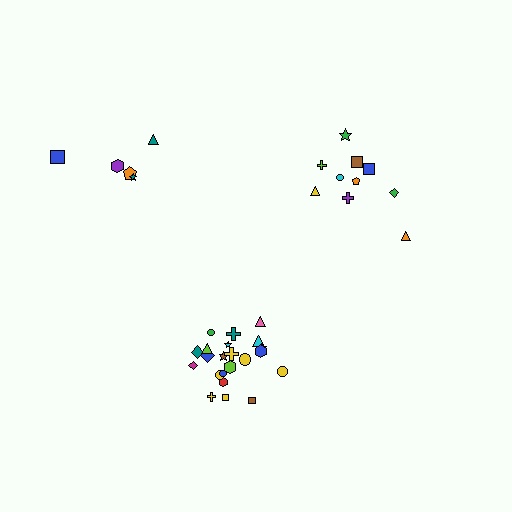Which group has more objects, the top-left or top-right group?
The top-right group.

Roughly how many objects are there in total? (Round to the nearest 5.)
Roughly 35 objects in total.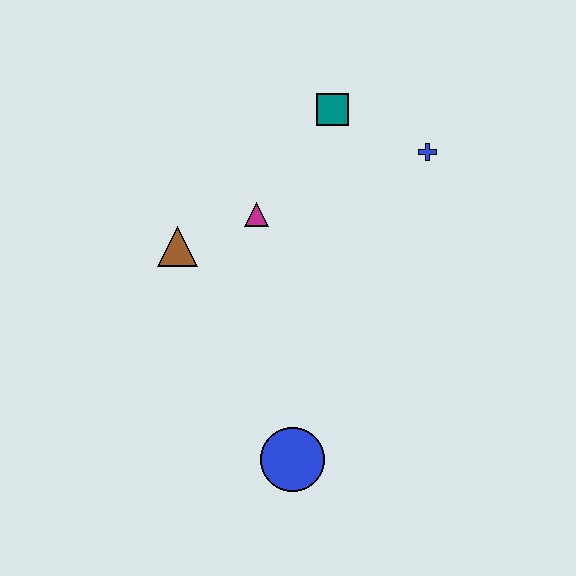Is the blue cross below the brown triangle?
No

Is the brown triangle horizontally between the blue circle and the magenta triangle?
No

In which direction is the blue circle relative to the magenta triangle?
The blue circle is below the magenta triangle.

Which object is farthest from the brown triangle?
The blue cross is farthest from the brown triangle.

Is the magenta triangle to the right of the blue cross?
No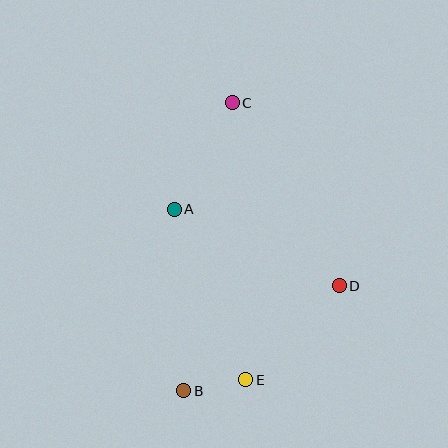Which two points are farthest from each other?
Points B and C are farthest from each other.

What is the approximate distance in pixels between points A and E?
The distance between A and E is approximately 185 pixels.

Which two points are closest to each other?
Points B and E are closest to each other.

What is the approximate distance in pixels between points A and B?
The distance between A and B is approximately 182 pixels.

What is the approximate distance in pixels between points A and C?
The distance between A and C is approximately 122 pixels.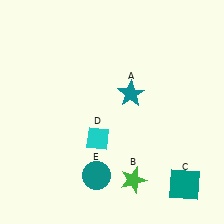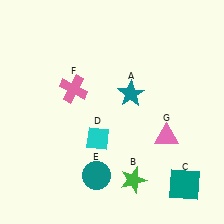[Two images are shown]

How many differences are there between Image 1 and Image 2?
There are 2 differences between the two images.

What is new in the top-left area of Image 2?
A pink cross (F) was added in the top-left area of Image 2.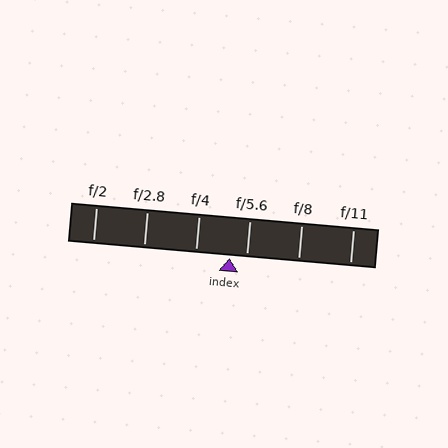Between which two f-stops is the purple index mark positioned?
The index mark is between f/4 and f/5.6.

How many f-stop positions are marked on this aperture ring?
There are 6 f-stop positions marked.